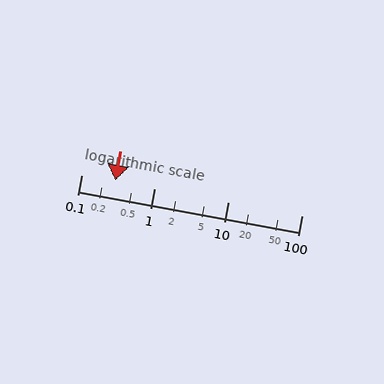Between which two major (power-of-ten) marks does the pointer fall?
The pointer is between 0.1 and 1.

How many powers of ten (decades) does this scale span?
The scale spans 3 decades, from 0.1 to 100.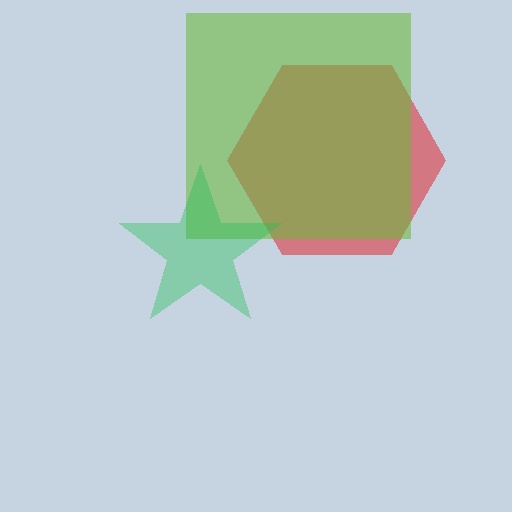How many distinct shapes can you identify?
There are 3 distinct shapes: a red hexagon, a lime square, a green star.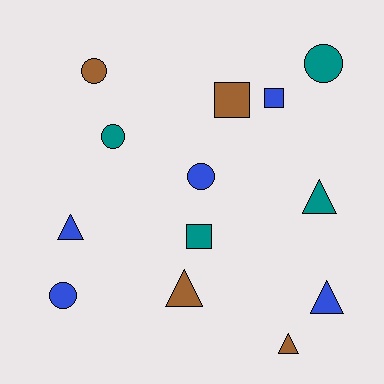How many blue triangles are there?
There are 2 blue triangles.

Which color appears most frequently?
Blue, with 5 objects.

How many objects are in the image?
There are 13 objects.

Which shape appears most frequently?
Triangle, with 5 objects.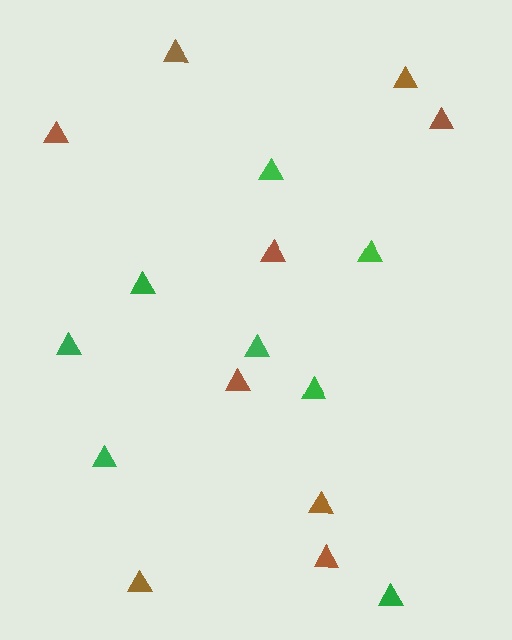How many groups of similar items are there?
There are 2 groups: one group of brown triangles (9) and one group of green triangles (8).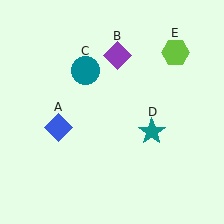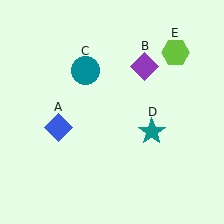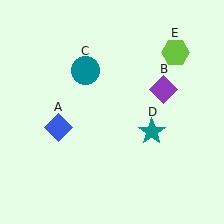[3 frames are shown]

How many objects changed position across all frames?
1 object changed position: purple diamond (object B).